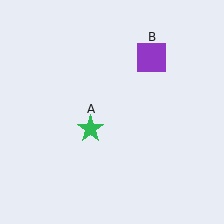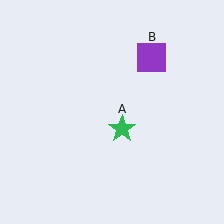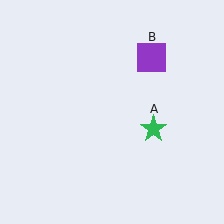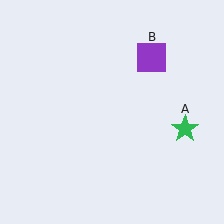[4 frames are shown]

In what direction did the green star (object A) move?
The green star (object A) moved right.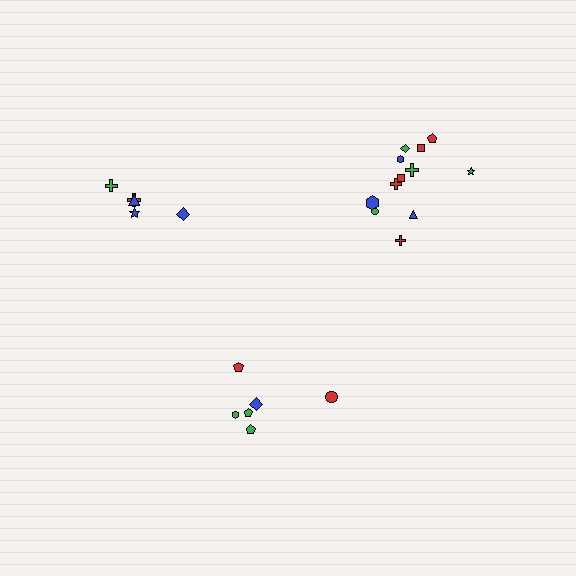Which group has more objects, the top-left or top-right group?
The top-right group.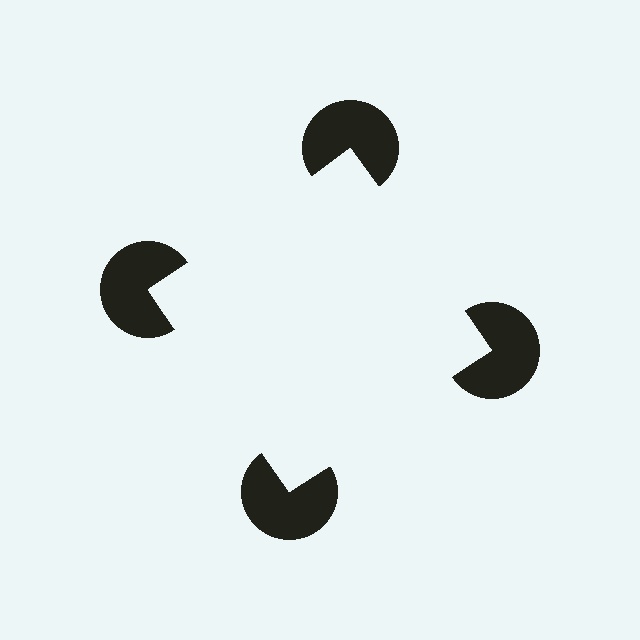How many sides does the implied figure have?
4 sides.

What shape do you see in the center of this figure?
An illusory square — its edges are inferred from the aligned wedge cuts in the pac-man discs, not physically drawn.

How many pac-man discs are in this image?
There are 4 — one at each vertex of the illusory square.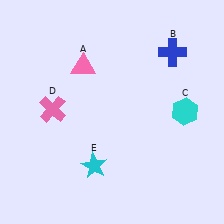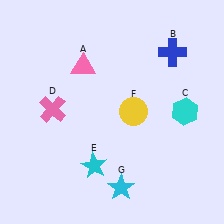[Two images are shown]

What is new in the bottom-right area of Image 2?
A cyan star (G) was added in the bottom-right area of Image 2.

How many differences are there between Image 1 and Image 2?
There are 2 differences between the two images.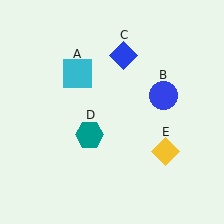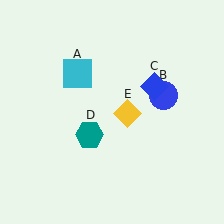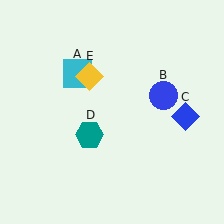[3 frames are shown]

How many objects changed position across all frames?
2 objects changed position: blue diamond (object C), yellow diamond (object E).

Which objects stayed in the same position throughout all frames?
Cyan square (object A) and blue circle (object B) and teal hexagon (object D) remained stationary.